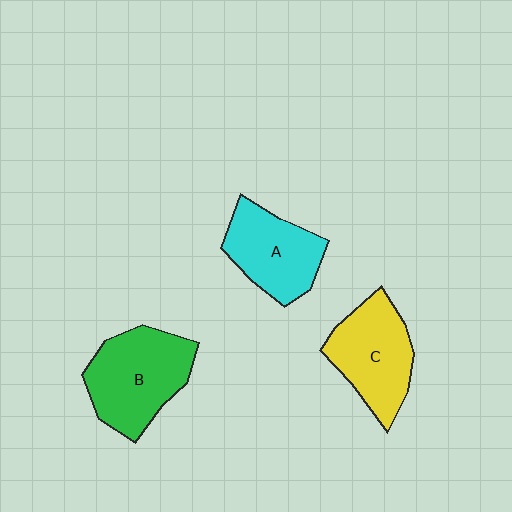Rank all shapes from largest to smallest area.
From largest to smallest: B (green), C (yellow), A (cyan).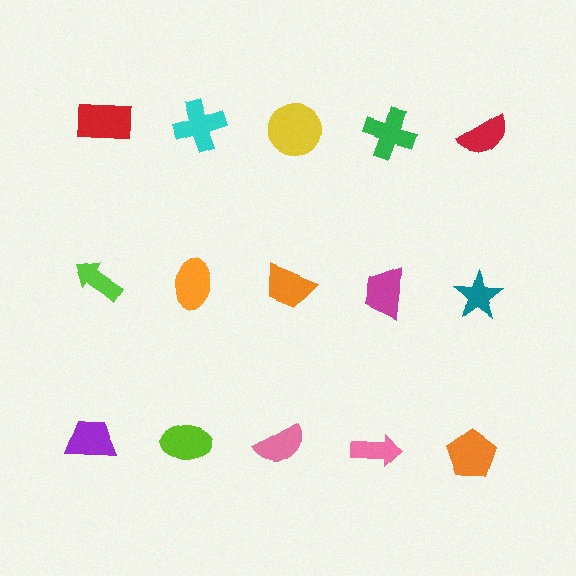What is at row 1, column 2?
A cyan cross.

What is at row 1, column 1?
A red rectangle.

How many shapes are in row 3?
5 shapes.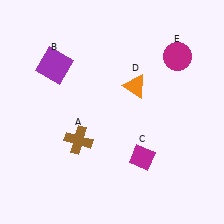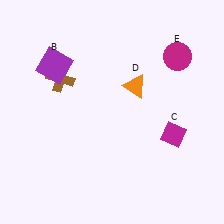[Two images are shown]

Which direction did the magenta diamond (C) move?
The magenta diamond (C) moved right.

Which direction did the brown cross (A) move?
The brown cross (A) moved up.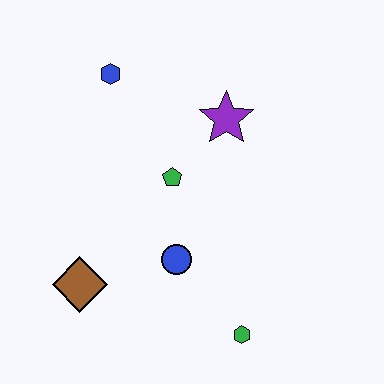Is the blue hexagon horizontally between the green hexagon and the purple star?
No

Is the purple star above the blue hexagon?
No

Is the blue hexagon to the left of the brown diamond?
No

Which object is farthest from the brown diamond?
The purple star is farthest from the brown diamond.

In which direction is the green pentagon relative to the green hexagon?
The green pentagon is above the green hexagon.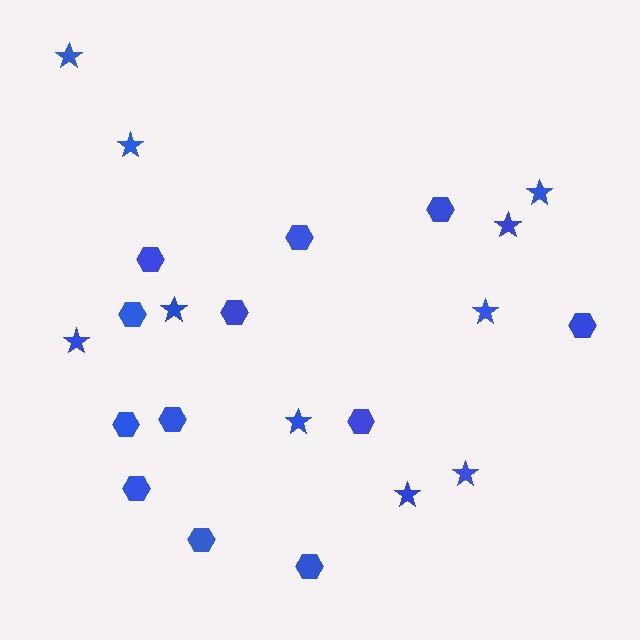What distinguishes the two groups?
There are 2 groups: one group of hexagons (12) and one group of stars (10).